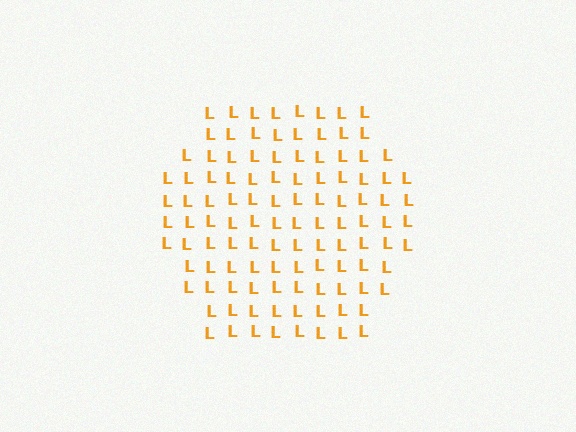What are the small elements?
The small elements are letter L's.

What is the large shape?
The large shape is a hexagon.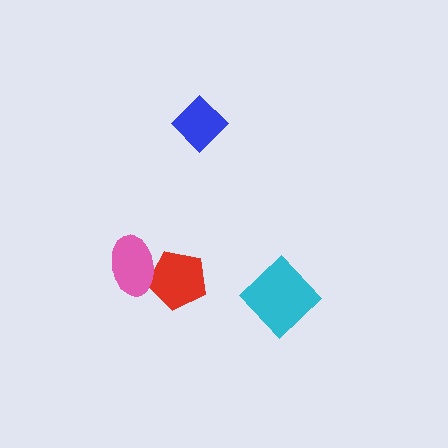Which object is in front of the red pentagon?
The pink ellipse is in front of the red pentagon.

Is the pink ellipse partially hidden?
No, no other shape covers it.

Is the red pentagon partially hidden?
Yes, it is partially covered by another shape.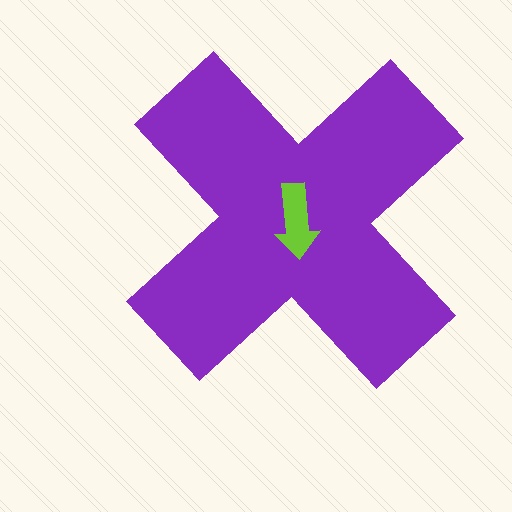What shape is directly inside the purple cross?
The lime arrow.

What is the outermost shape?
The purple cross.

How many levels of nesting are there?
2.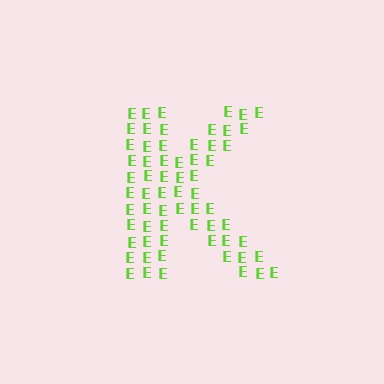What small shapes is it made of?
It is made of small letter E's.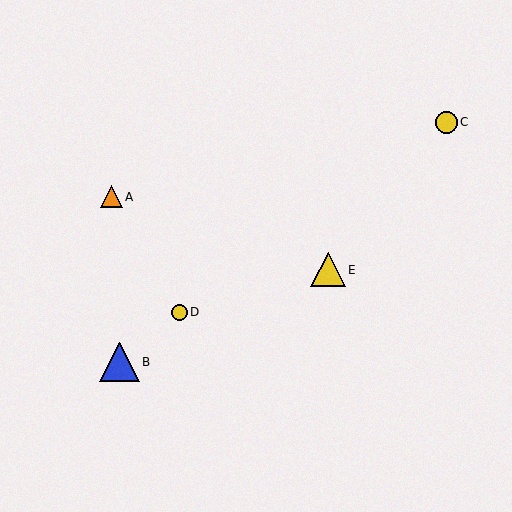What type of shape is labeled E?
Shape E is a yellow triangle.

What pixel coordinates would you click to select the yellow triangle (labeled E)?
Click at (328, 270) to select the yellow triangle E.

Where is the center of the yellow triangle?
The center of the yellow triangle is at (328, 270).